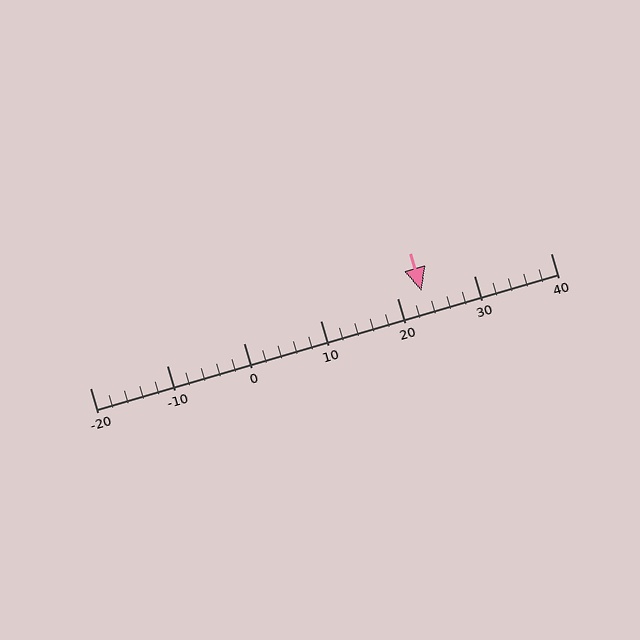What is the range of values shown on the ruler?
The ruler shows values from -20 to 40.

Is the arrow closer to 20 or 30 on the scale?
The arrow is closer to 20.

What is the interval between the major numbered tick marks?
The major tick marks are spaced 10 units apart.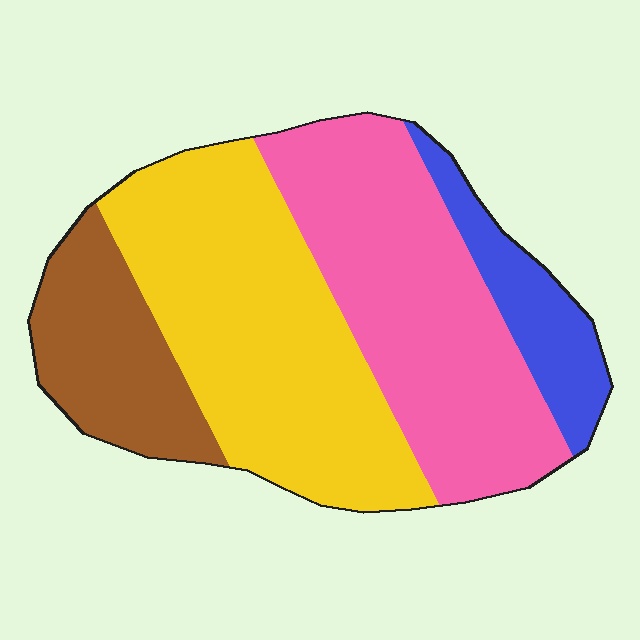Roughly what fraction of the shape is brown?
Brown takes up less than a quarter of the shape.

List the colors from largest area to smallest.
From largest to smallest: yellow, pink, brown, blue.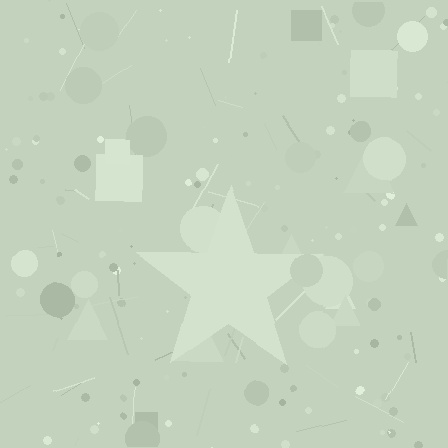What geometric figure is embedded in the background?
A star is embedded in the background.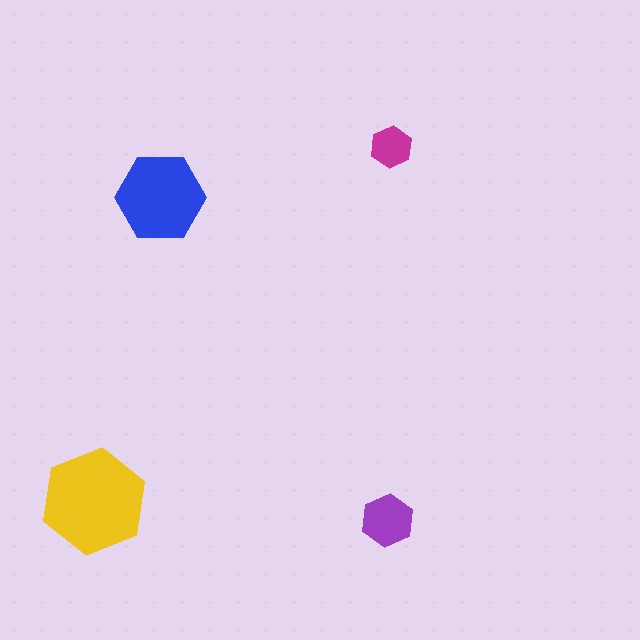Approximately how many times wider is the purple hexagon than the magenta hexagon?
About 1.5 times wider.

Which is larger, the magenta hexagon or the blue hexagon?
The blue one.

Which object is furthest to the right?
The magenta hexagon is rightmost.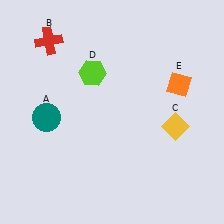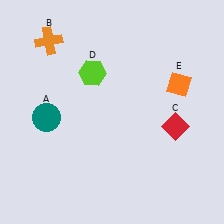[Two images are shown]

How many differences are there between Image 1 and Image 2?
There are 2 differences between the two images.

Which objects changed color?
B changed from red to orange. C changed from yellow to red.